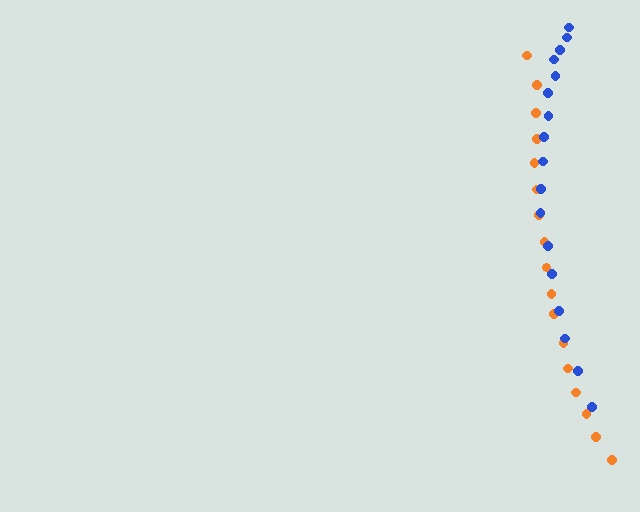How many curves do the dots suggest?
There are 2 distinct paths.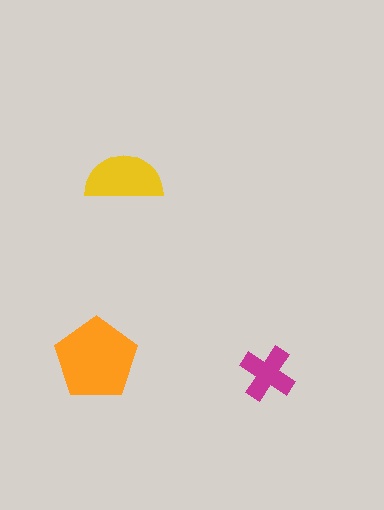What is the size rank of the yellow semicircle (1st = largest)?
2nd.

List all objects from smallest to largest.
The magenta cross, the yellow semicircle, the orange pentagon.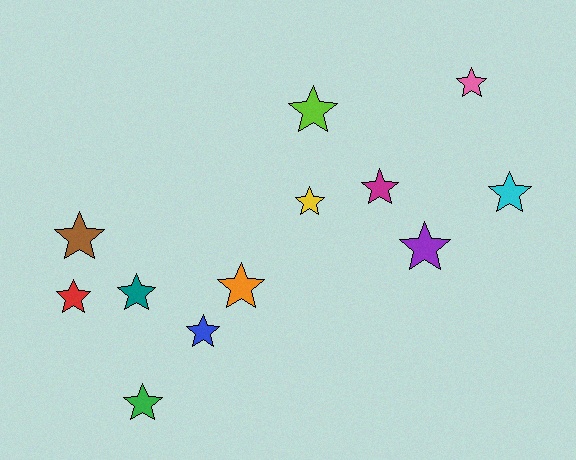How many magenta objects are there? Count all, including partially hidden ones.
There is 1 magenta object.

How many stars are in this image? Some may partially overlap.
There are 12 stars.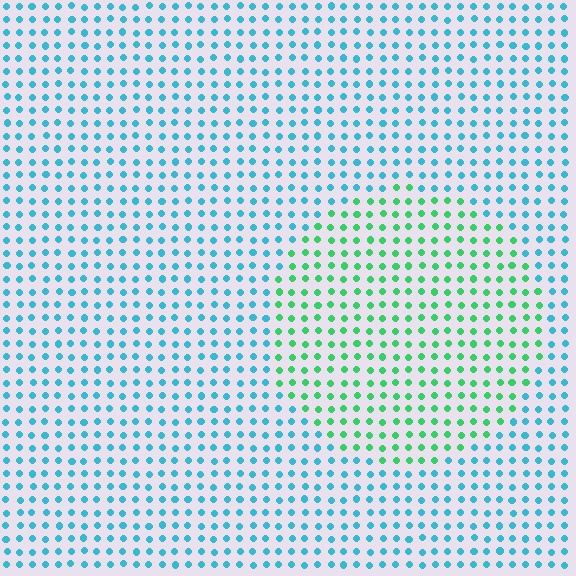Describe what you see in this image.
The image is filled with small cyan elements in a uniform arrangement. A circle-shaped region is visible where the elements are tinted to a slightly different hue, forming a subtle color boundary.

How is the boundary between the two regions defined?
The boundary is defined purely by a slight shift in hue (about 51 degrees). Spacing, size, and orientation are identical on both sides.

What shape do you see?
I see a circle.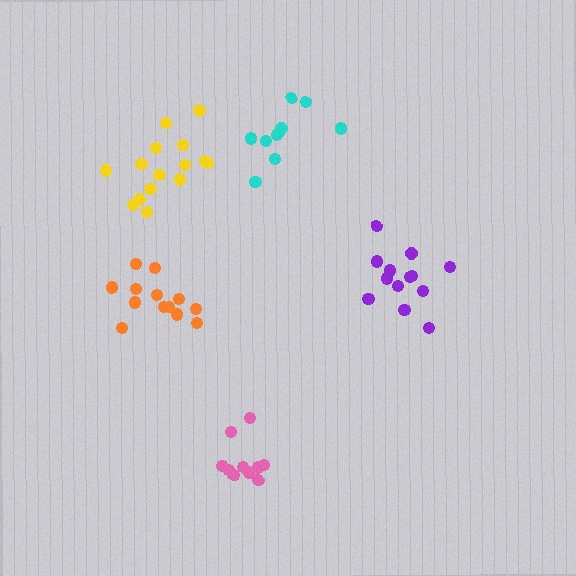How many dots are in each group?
Group 1: 13 dots, Group 2: 10 dots, Group 3: 10 dots, Group 4: 13 dots, Group 5: 15 dots (61 total).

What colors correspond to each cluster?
The clusters are colored: orange, cyan, pink, purple, yellow.